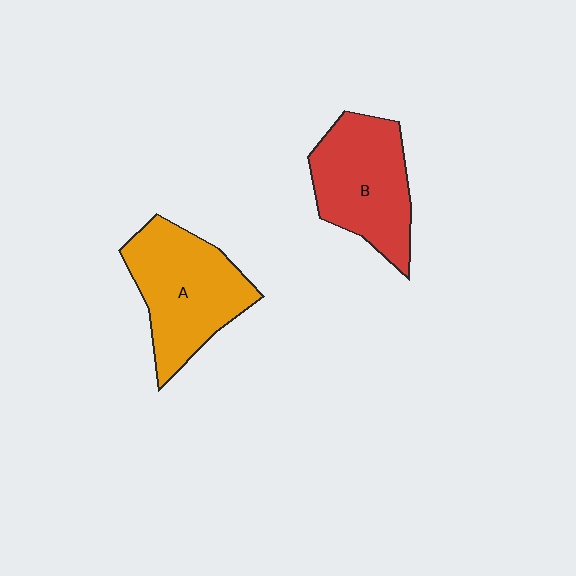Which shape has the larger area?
Shape A (orange).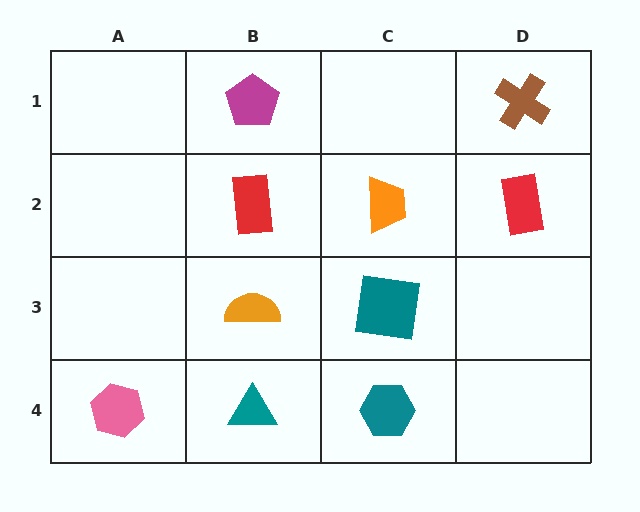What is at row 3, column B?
An orange semicircle.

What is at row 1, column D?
A brown cross.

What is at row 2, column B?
A red rectangle.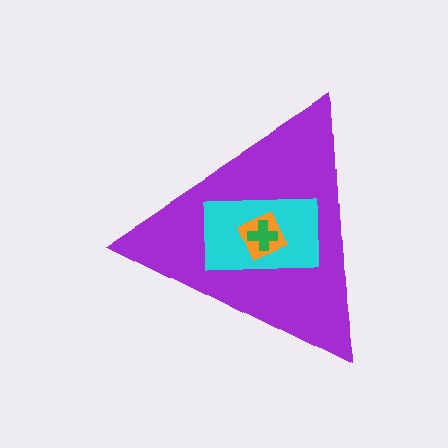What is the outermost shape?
The purple triangle.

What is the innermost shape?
The green cross.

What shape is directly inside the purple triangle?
The cyan rectangle.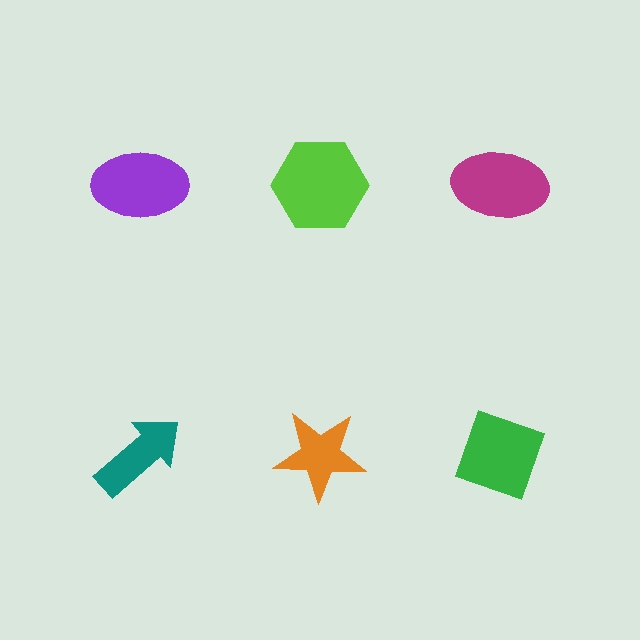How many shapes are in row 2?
3 shapes.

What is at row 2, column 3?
A green diamond.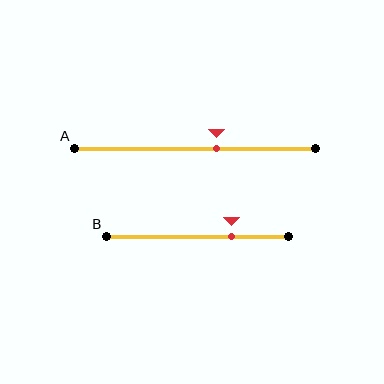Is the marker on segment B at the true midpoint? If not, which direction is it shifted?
No, the marker on segment B is shifted to the right by about 19% of the segment length.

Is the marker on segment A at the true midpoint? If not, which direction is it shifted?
No, the marker on segment A is shifted to the right by about 9% of the segment length.